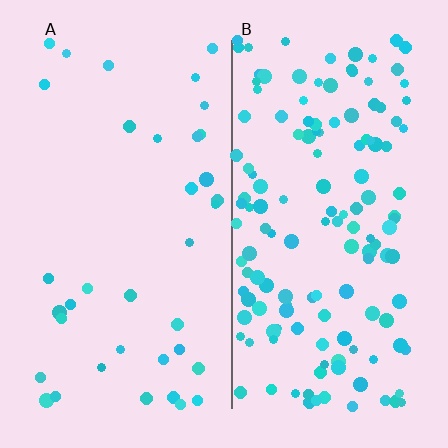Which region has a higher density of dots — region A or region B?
B (the right).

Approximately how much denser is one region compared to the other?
Approximately 3.9× — region B over region A.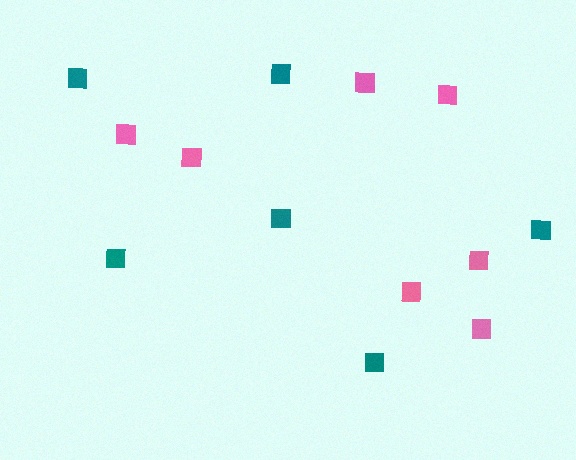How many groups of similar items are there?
There are 2 groups: one group of pink squares (7) and one group of teal squares (6).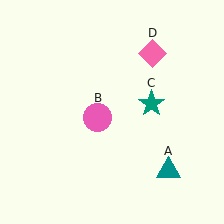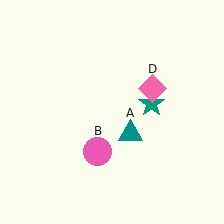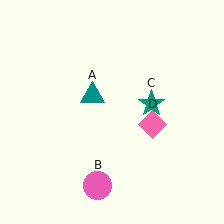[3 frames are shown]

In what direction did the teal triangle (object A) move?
The teal triangle (object A) moved up and to the left.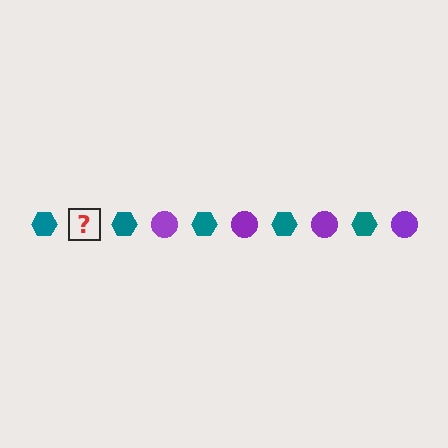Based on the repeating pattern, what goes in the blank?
The blank should be a purple circle.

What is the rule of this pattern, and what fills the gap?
The rule is that the pattern alternates between teal hexagon and purple circle. The gap should be filled with a purple circle.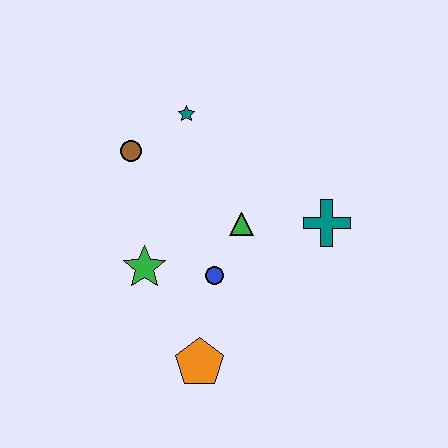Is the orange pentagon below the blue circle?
Yes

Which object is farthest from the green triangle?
The orange pentagon is farthest from the green triangle.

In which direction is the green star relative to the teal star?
The green star is below the teal star.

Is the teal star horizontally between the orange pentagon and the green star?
Yes